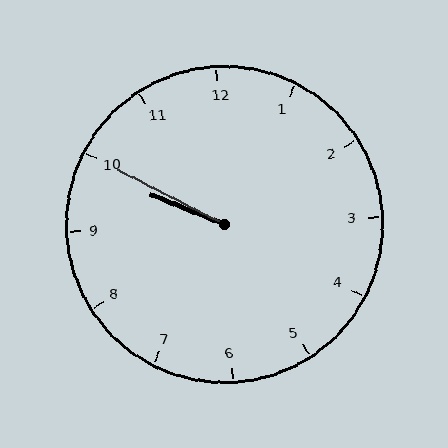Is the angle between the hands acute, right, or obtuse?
It is acute.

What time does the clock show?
9:50.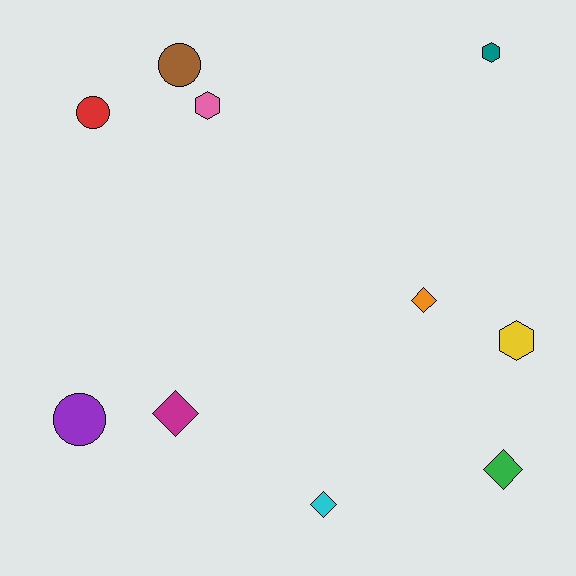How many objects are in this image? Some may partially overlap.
There are 10 objects.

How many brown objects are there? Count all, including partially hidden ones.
There is 1 brown object.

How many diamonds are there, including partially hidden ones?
There are 4 diamonds.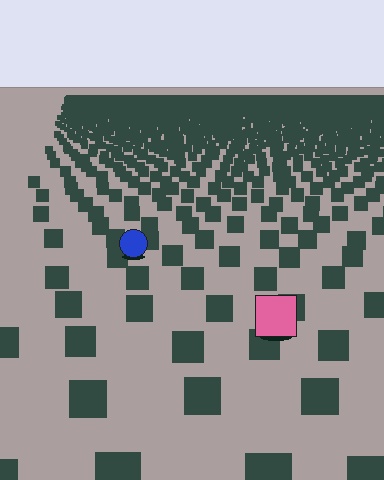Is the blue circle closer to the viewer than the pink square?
No. The pink square is closer — you can tell from the texture gradient: the ground texture is coarser near it.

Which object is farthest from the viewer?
The blue circle is farthest from the viewer. It appears smaller and the ground texture around it is denser.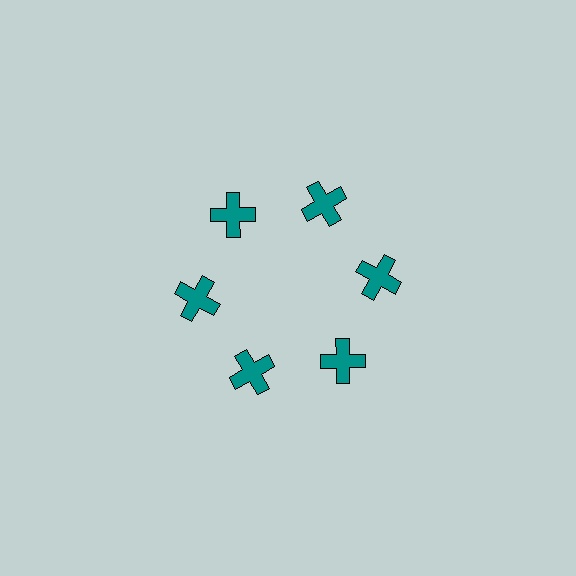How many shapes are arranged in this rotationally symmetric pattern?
There are 6 shapes, arranged in 6 groups of 1.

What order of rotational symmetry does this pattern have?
This pattern has 6-fold rotational symmetry.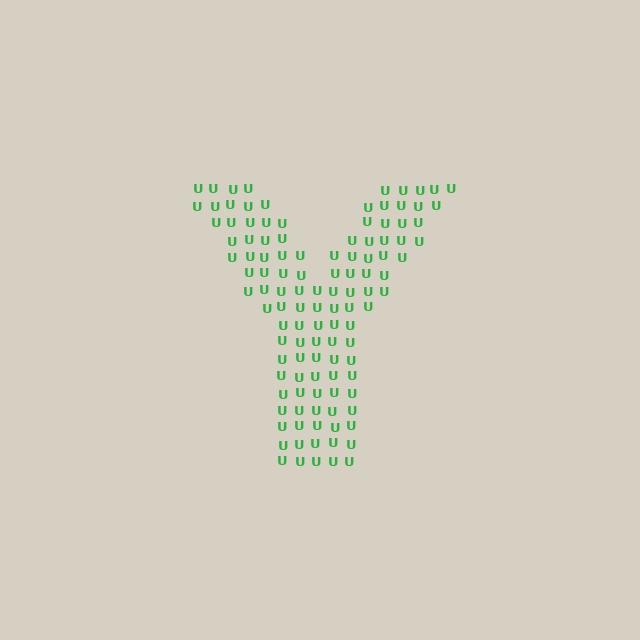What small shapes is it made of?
It is made of small letter U's.